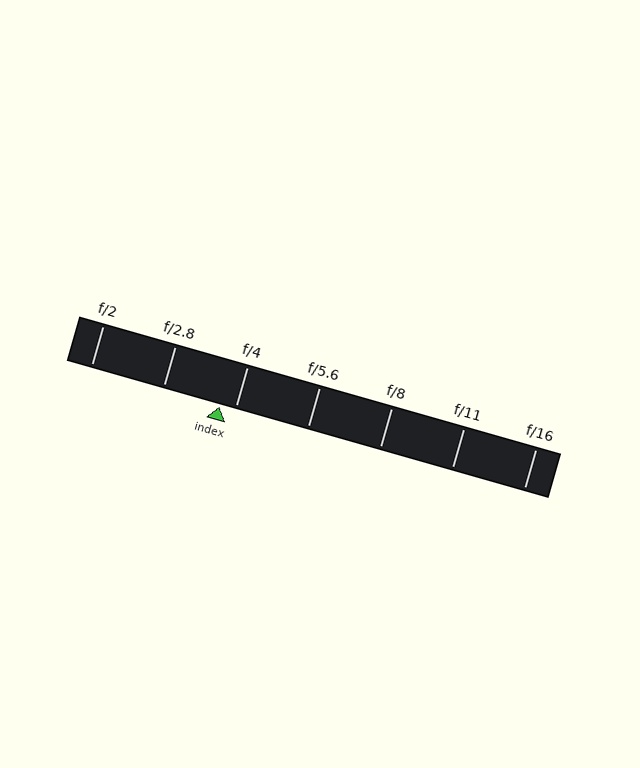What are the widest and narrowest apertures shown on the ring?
The widest aperture shown is f/2 and the narrowest is f/16.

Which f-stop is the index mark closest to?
The index mark is closest to f/4.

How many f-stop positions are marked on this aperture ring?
There are 7 f-stop positions marked.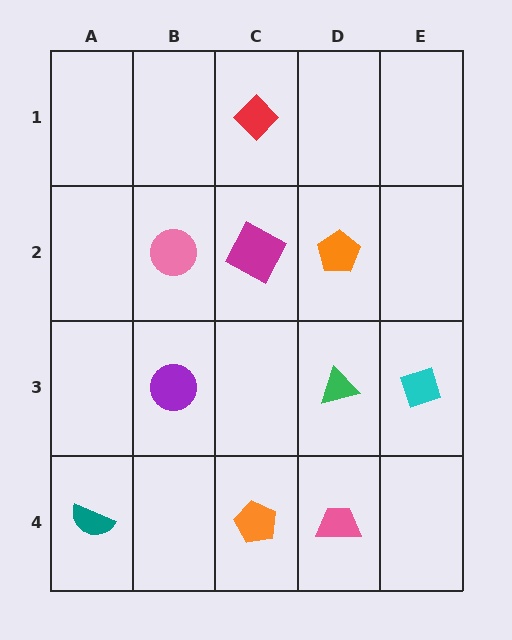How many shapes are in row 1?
1 shape.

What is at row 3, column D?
A green triangle.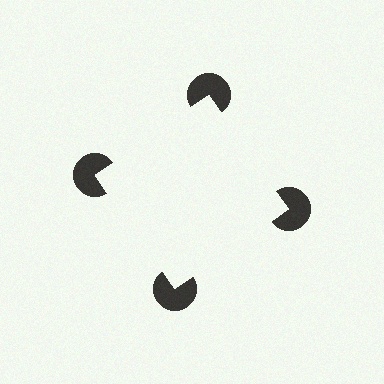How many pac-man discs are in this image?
There are 4 — one at each vertex of the illusory square.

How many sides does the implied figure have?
4 sides.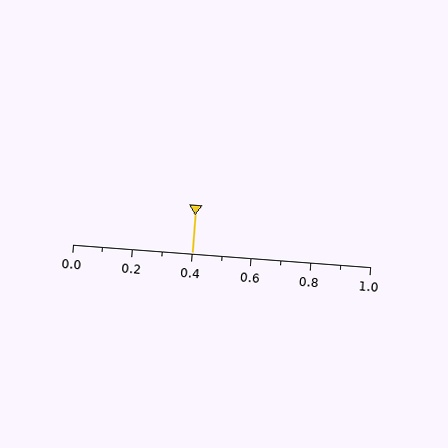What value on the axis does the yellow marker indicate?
The marker indicates approximately 0.4.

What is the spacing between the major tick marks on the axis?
The major ticks are spaced 0.2 apart.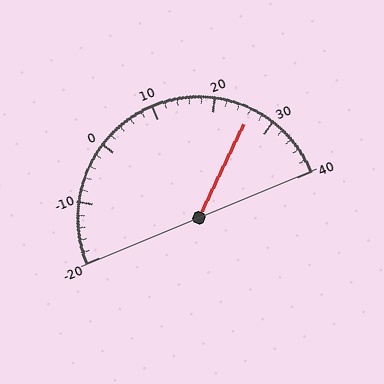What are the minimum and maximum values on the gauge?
The gauge ranges from -20 to 40.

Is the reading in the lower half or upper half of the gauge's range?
The reading is in the upper half of the range (-20 to 40).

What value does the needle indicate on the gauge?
The needle indicates approximately 26.